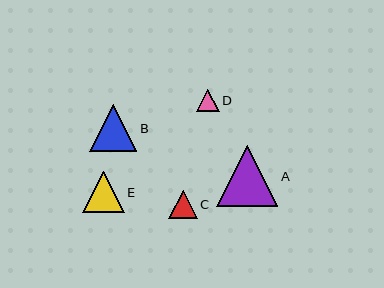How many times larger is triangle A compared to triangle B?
Triangle A is approximately 1.3 times the size of triangle B.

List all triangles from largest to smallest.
From largest to smallest: A, B, E, C, D.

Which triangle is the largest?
Triangle A is the largest with a size of approximately 61 pixels.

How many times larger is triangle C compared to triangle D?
Triangle C is approximately 1.3 times the size of triangle D.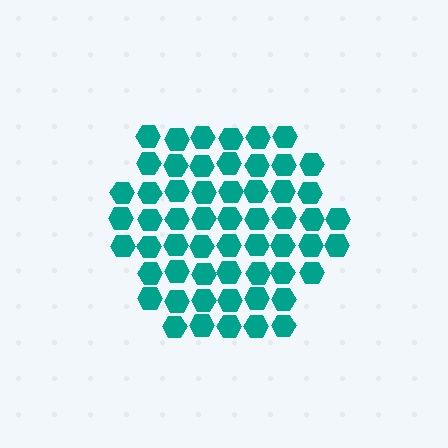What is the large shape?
The large shape is a hexagon.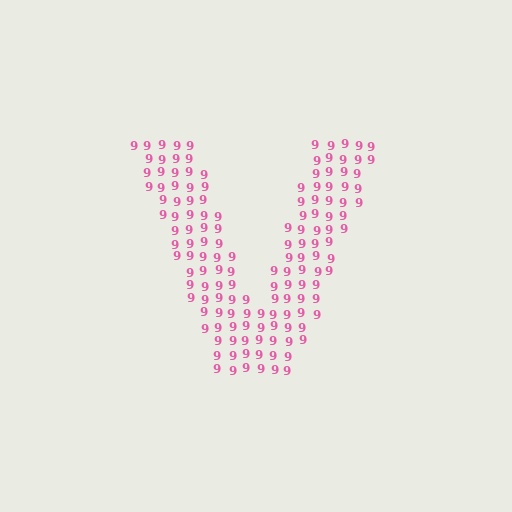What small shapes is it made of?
It is made of small digit 9's.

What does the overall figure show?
The overall figure shows the letter V.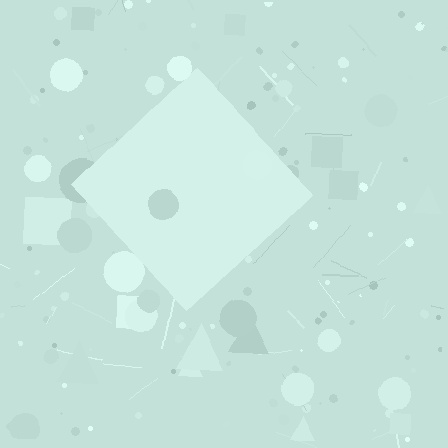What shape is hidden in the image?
A diamond is hidden in the image.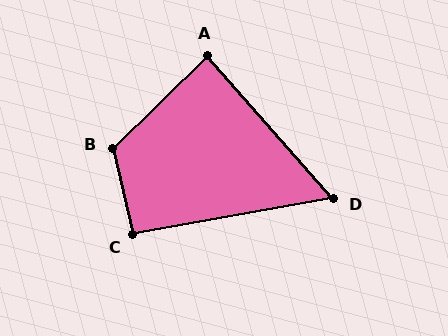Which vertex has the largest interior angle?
B, at approximately 121 degrees.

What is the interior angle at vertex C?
Approximately 93 degrees (approximately right).